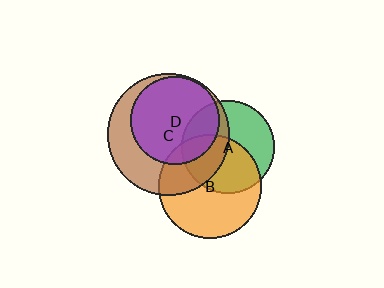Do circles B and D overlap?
Yes.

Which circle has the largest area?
Circle C (brown).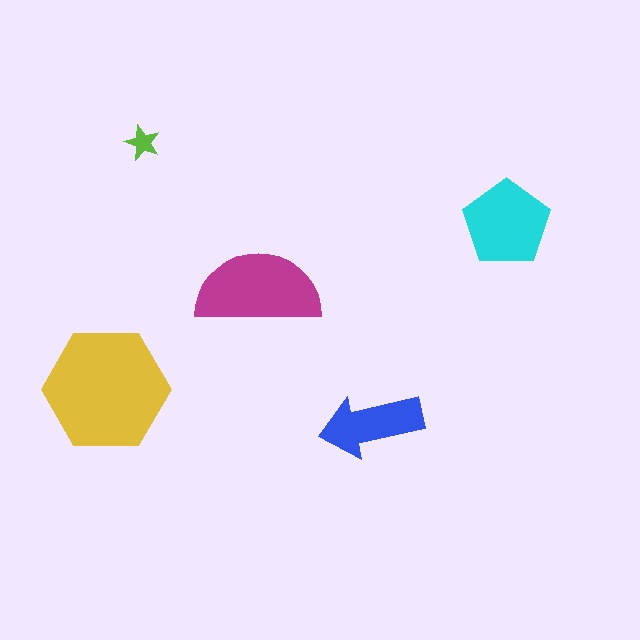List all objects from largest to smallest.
The yellow hexagon, the magenta semicircle, the cyan pentagon, the blue arrow, the lime star.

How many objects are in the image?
There are 5 objects in the image.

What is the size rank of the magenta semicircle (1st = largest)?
2nd.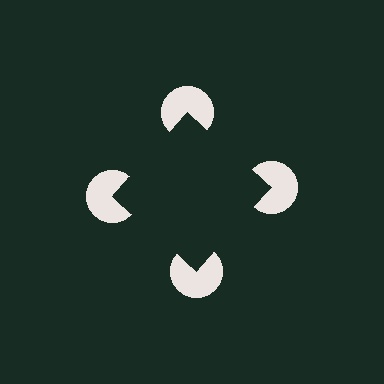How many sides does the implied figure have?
4 sides.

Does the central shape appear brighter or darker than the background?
It typically appears slightly darker than the background, even though no actual brightness change is drawn.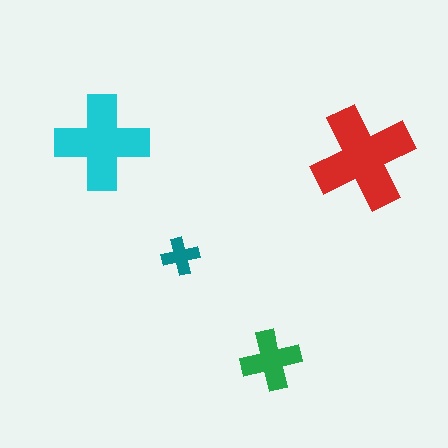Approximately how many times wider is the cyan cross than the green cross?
About 1.5 times wider.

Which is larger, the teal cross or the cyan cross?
The cyan one.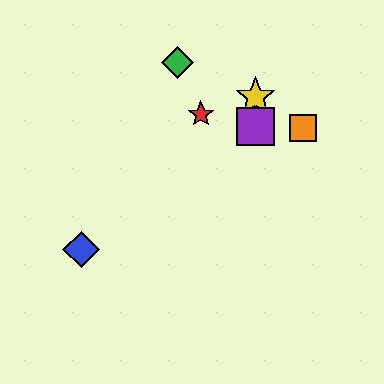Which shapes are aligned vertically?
The yellow star, the purple square are aligned vertically.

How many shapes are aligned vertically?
2 shapes (the yellow star, the purple square) are aligned vertically.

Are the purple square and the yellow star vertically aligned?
Yes, both are at x≈255.